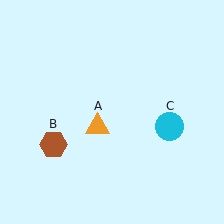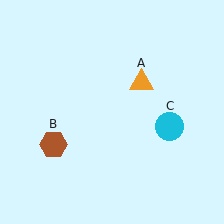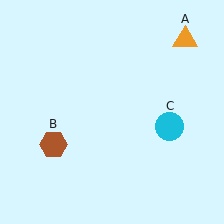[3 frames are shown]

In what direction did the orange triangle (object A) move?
The orange triangle (object A) moved up and to the right.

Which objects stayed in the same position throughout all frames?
Brown hexagon (object B) and cyan circle (object C) remained stationary.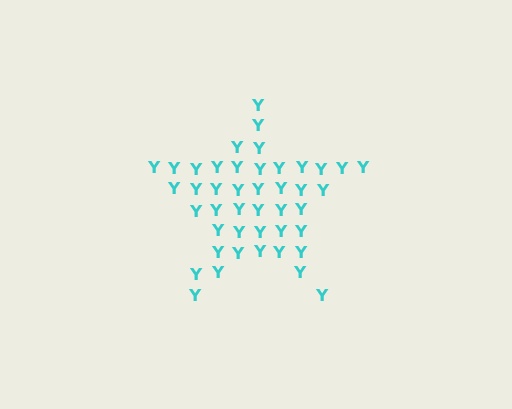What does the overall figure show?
The overall figure shows a star.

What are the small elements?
The small elements are letter Y's.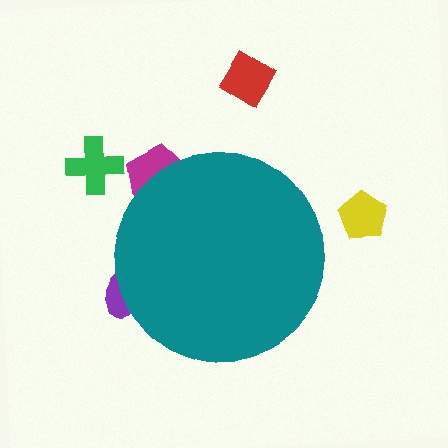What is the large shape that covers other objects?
A teal circle.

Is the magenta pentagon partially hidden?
Yes, the magenta pentagon is partially hidden behind the teal circle.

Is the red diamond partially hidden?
No, the red diamond is fully visible.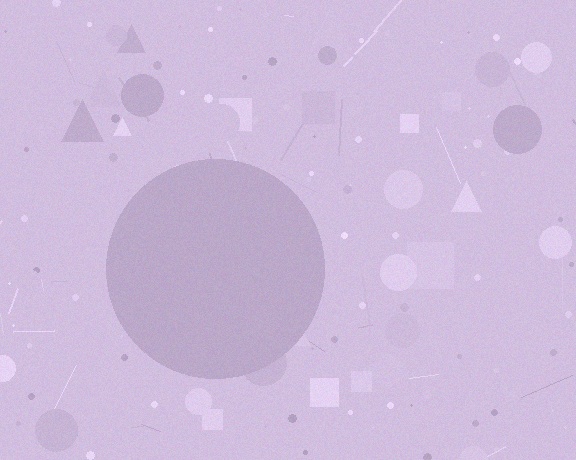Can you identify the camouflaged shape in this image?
The camouflaged shape is a circle.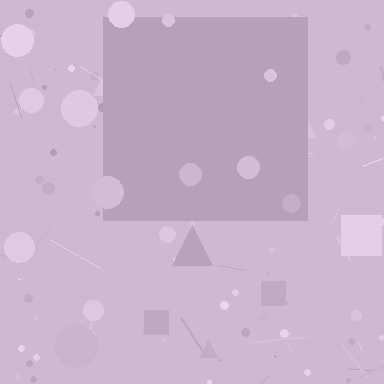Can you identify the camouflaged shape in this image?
The camouflaged shape is a square.